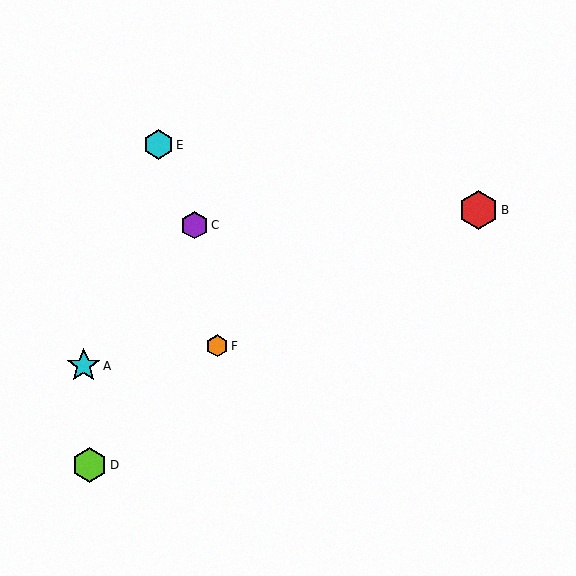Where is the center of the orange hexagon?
The center of the orange hexagon is at (217, 346).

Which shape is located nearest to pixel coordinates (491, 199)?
The red hexagon (labeled B) at (479, 210) is nearest to that location.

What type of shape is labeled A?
Shape A is a cyan star.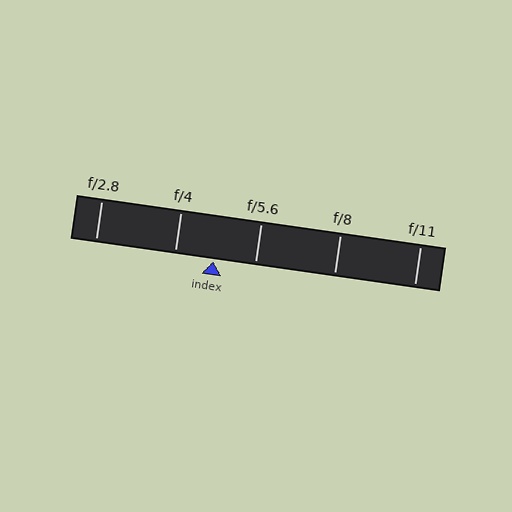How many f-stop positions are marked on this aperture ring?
There are 5 f-stop positions marked.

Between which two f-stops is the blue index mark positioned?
The index mark is between f/4 and f/5.6.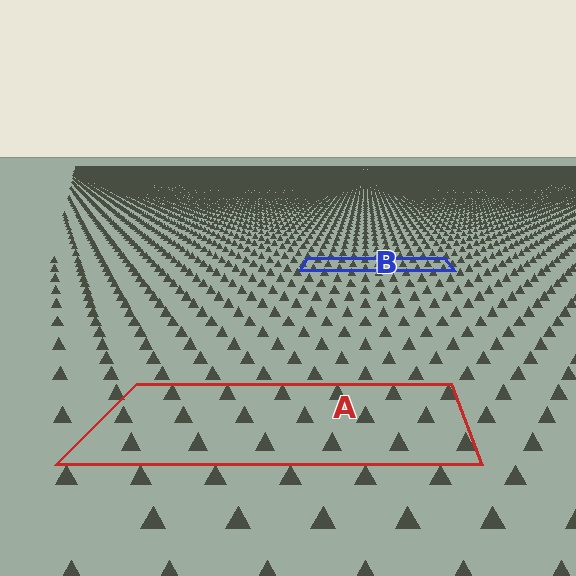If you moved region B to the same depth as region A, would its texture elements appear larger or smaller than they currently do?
They would appear larger. At a closer depth, the same texture elements are projected at a bigger on-screen size.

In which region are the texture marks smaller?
The texture marks are smaller in region B, because it is farther away.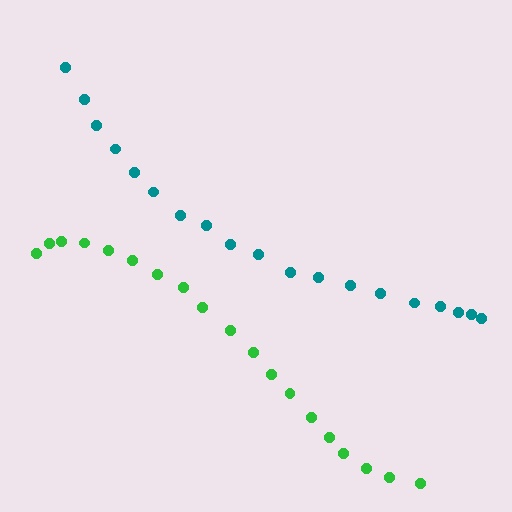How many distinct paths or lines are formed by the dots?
There are 2 distinct paths.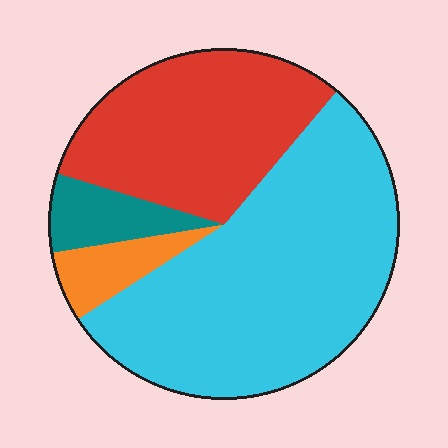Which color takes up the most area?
Cyan, at roughly 55%.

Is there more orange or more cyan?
Cyan.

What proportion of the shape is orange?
Orange covers about 5% of the shape.